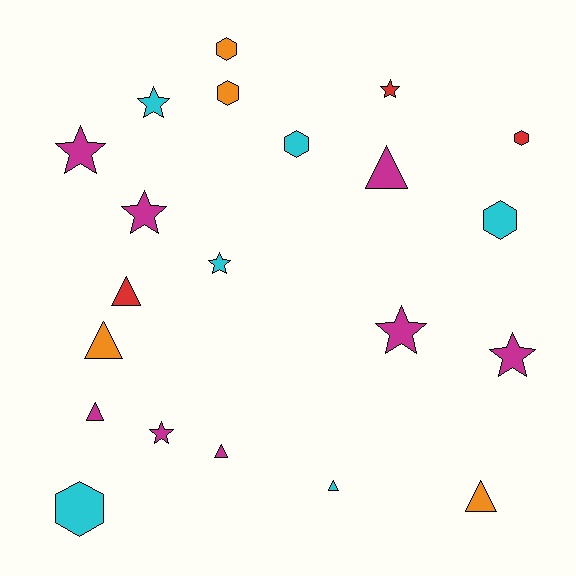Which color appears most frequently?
Magenta, with 8 objects.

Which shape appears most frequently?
Star, with 8 objects.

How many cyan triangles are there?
There is 1 cyan triangle.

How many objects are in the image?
There are 21 objects.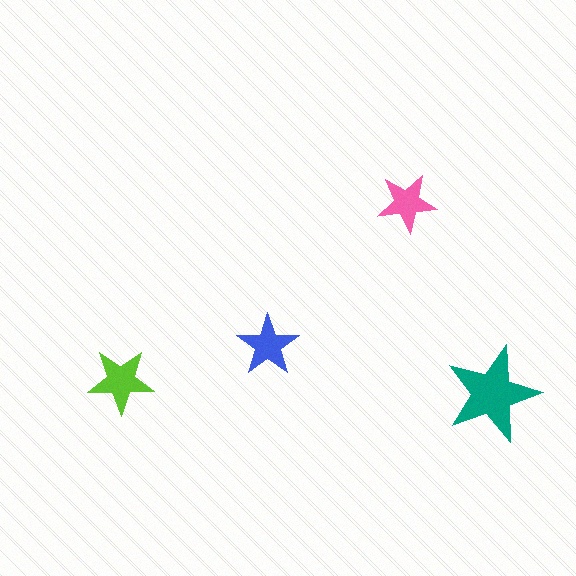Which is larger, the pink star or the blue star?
The blue one.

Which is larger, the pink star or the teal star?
The teal one.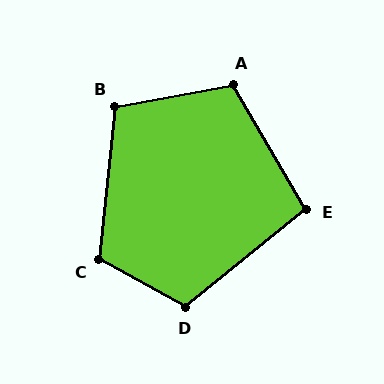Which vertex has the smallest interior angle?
E, at approximately 99 degrees.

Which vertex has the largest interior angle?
C, at approximately 113 degrees.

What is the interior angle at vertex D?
Approximately 112 degrees (obtuse).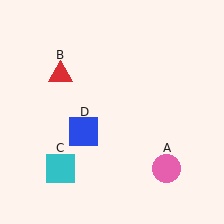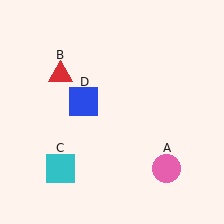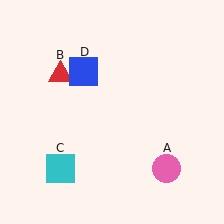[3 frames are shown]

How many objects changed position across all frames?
1 object changed position: blue square (object D).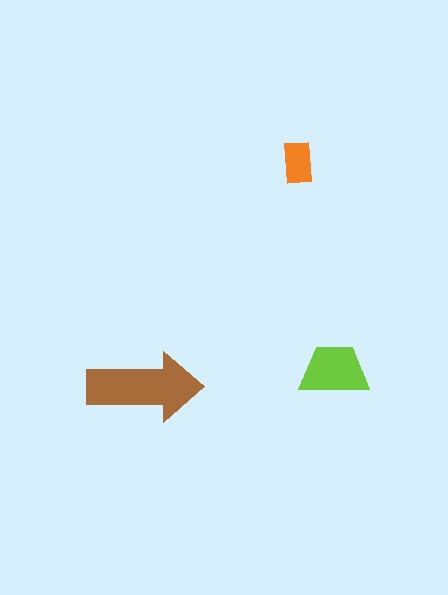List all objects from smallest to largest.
The orange rectangle, the lime trapezoid, the brown arrow.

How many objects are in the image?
There are 3 objects in the image.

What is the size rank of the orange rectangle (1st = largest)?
3rd.